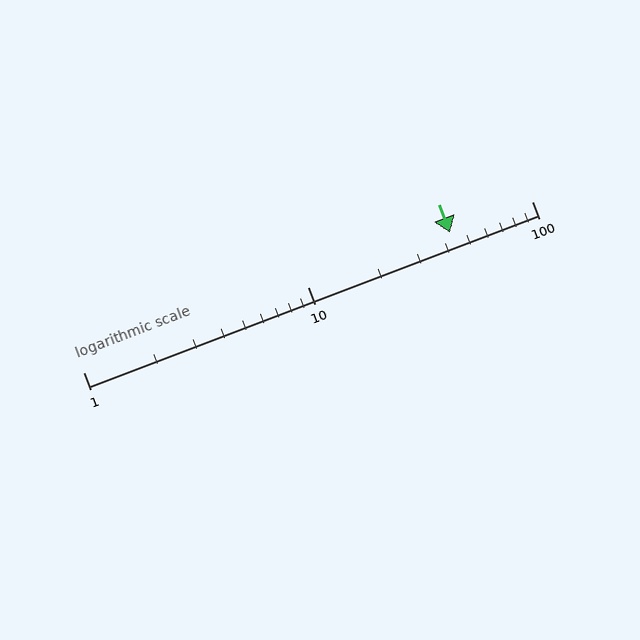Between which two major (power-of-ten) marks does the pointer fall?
The pointer is between 10 and 100.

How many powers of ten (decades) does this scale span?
The scale spans 2 decades, from 1 to 100.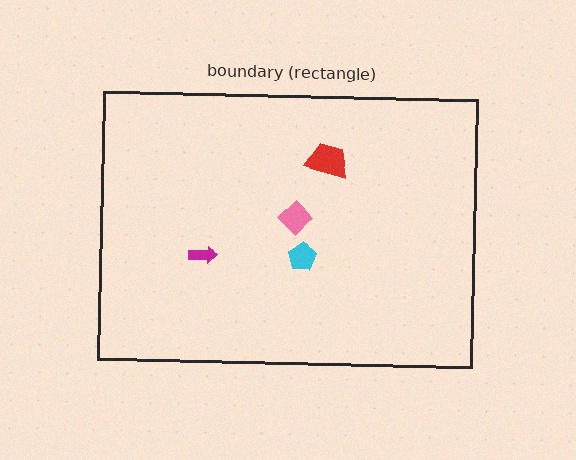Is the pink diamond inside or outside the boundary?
Inside.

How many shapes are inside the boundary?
4 inside, 0 outside.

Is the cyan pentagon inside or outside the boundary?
Inside.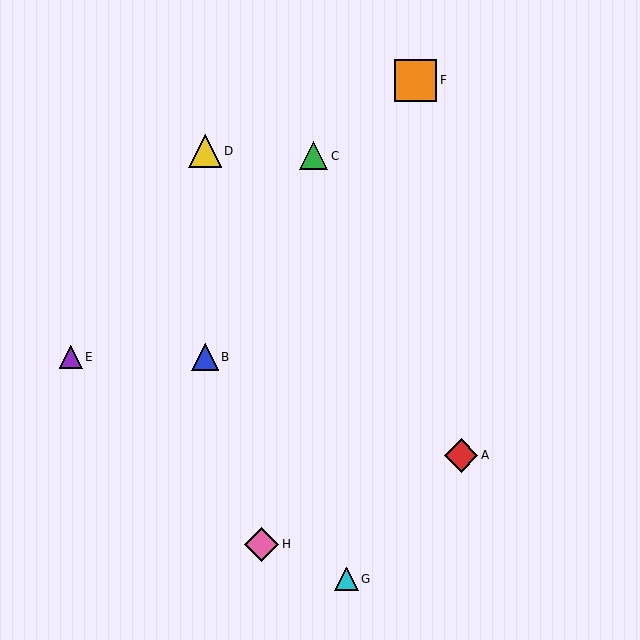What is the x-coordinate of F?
Object F is at x≈416.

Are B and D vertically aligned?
Yes, both are at x≈205.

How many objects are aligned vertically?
2 objects (B, D) are aligned vertically.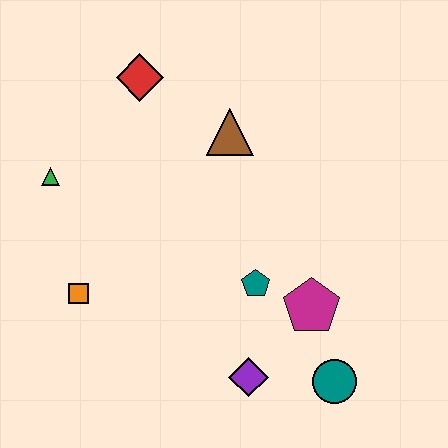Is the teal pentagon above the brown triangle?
No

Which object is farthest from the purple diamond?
The red diamond is farthest from the purple diamond.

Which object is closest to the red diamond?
The brown triangle is closest to the red diamond.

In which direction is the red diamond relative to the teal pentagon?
The red diamond is above the teal pentagon.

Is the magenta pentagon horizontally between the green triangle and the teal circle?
Yes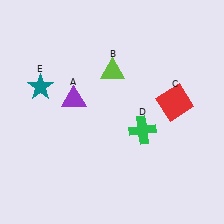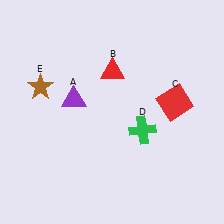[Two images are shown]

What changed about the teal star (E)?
In Image 1, E is teal. In Image 2, it changed to brown.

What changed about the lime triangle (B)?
In Image 1, B is lime. In Image 2, it changed to red.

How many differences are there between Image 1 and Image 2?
There are 2 differences between the two images.